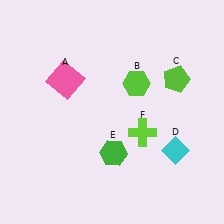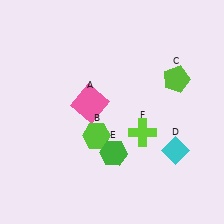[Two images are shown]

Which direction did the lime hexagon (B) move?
The lime hexagon (B) moved down.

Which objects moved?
The objects that moved are: the pink square (A), the lime hexagon (B).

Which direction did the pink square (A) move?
The pink square (A) moved right.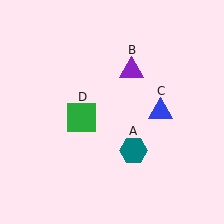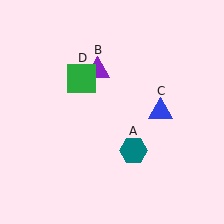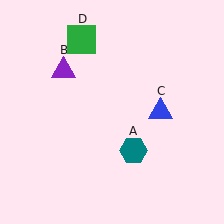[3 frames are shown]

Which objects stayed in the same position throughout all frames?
Teal hexagon (object A) and blue triangle (object C) remained stationary.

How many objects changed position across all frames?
2 objects changed position: purple triangle (object B), green square (object D).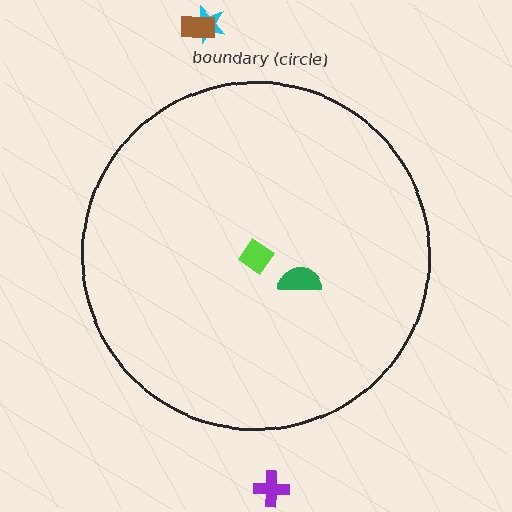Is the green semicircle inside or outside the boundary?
Inside.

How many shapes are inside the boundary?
2 inside, 3 outside.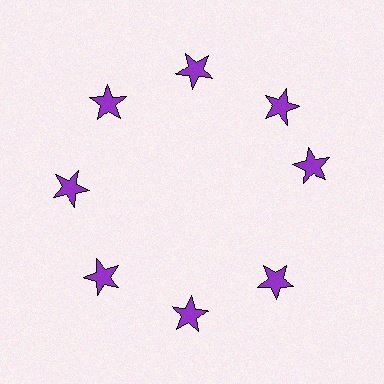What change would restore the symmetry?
The symmetry would be restored by rotating it back into even spacing with its neighbors so that all 8 stars sit at equal angles and equal distance from the center.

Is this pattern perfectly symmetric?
No. The 8 purple stars are arranged in a ring, but one element near the 3 o'clock position is rotated out of alignment along the ring, breaking the 8-fold rotational symmetry.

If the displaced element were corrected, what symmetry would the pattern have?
It would have 8-fold rotational symmetry — the pattern would map onto itself every 45 degrees.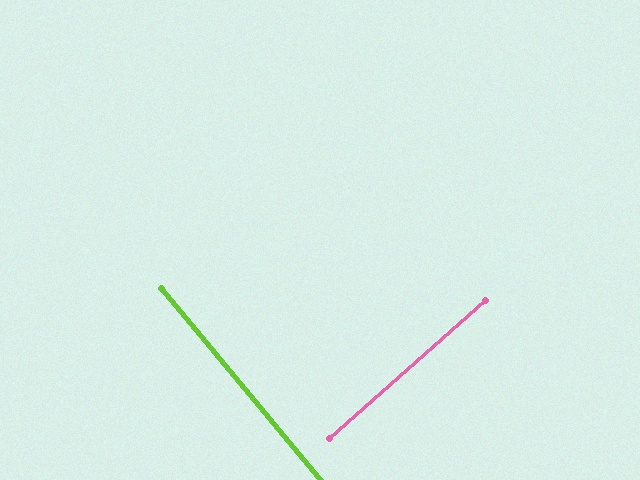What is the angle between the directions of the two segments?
Approximately 88 degrees.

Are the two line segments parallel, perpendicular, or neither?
Perpendicular — they meet at approximately 88°.